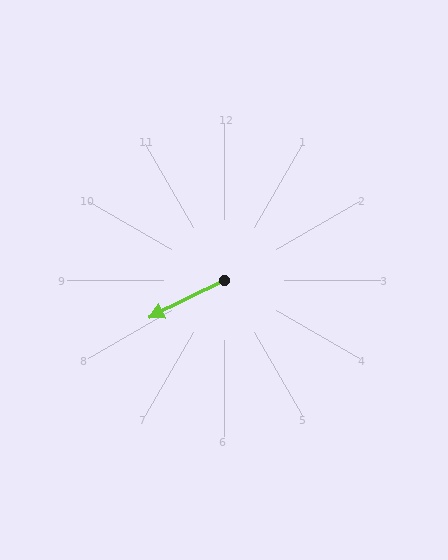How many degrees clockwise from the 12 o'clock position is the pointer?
Approximately 244 degrees.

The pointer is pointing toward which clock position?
Roughly 8 o'clock.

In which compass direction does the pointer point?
Southwest.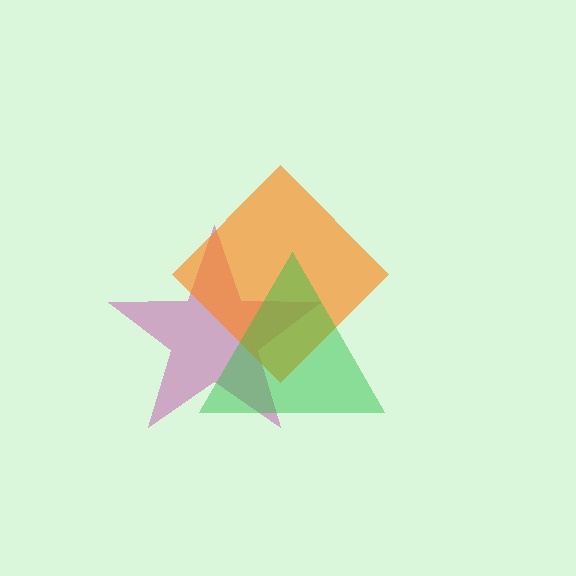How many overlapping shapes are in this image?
There are 3 overlapping shapes in the image.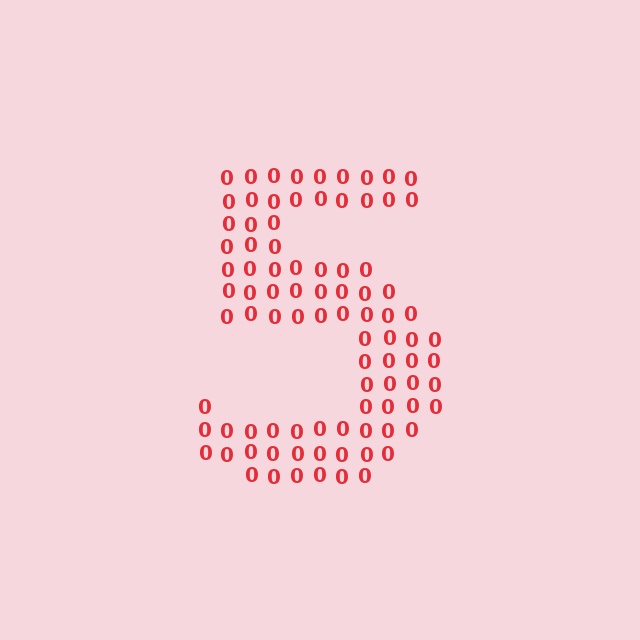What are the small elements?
The small elements are digit 0's.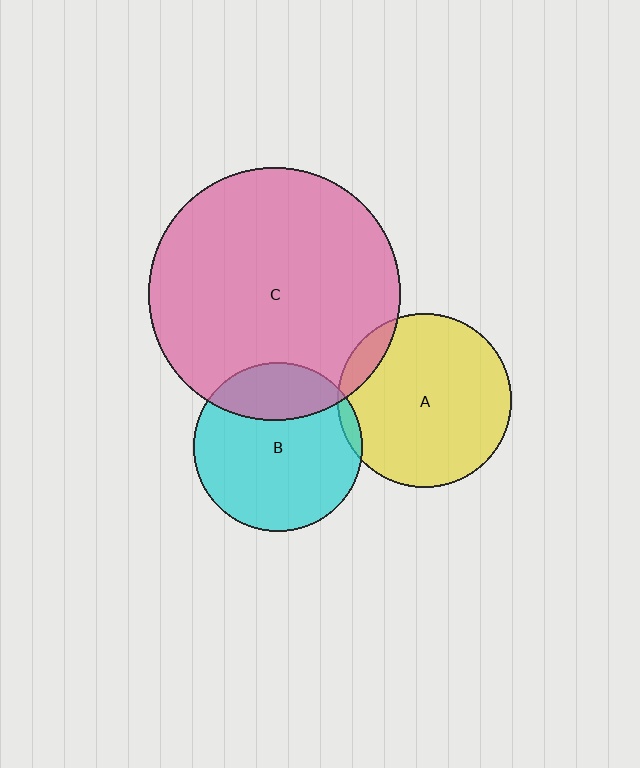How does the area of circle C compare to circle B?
Approximately 2.2 times.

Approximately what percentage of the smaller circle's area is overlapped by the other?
Approximately 5%.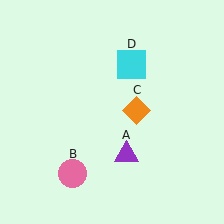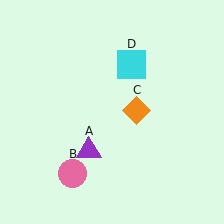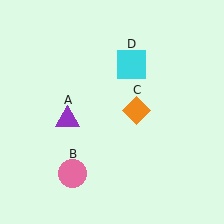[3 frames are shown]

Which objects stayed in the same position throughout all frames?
Pink circle (object B) and orange diamond (object C) and cyan square (object D) remained stationary.